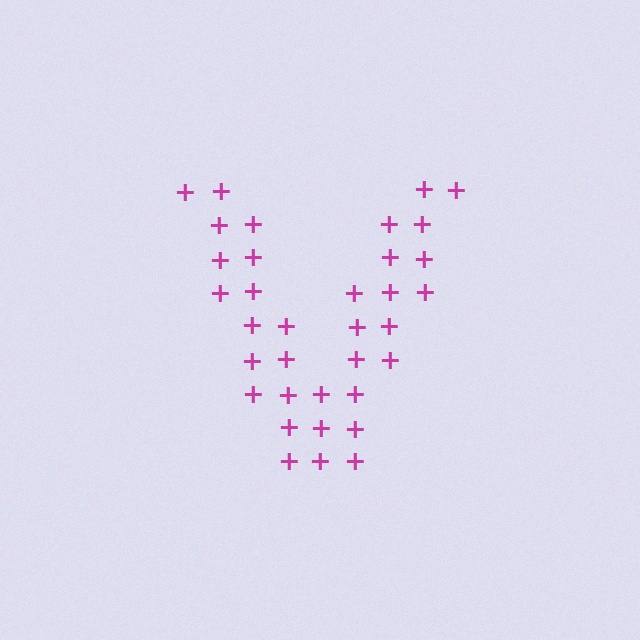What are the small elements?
The small elements are plus signs.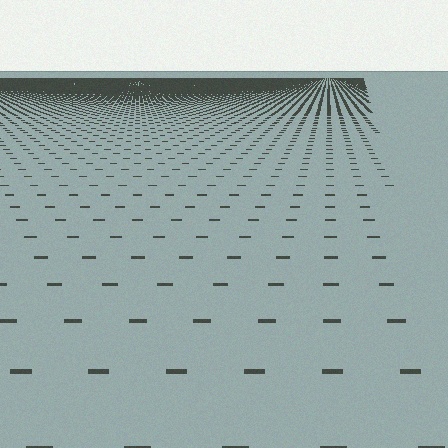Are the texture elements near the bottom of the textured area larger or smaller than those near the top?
Larger. Near the bottom, elements are closer to the viewer and appear at a bigger on-screen size.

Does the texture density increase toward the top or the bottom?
Density increases toward the top.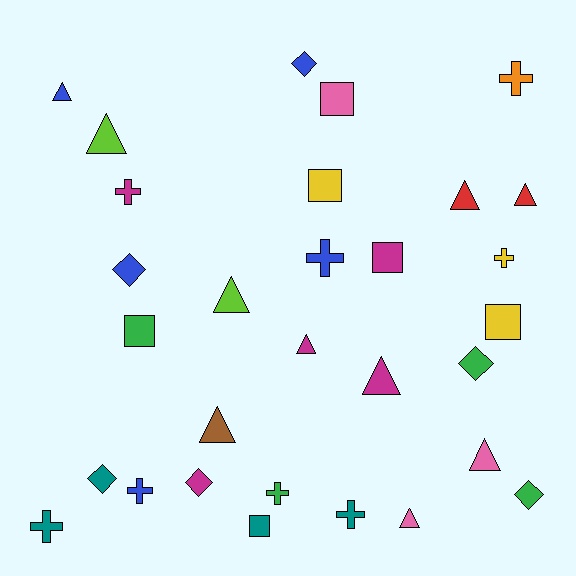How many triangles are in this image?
There are 10 triangles.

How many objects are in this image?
There are 30 objects.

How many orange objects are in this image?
There is 1 orange object.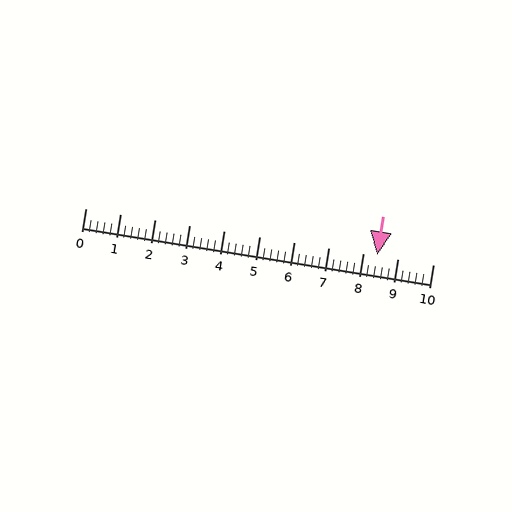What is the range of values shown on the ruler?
The ruler shows values from 0 to 10.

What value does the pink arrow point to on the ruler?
The pink arrow points to approximately 8.4.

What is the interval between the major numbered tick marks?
The major tick marks are spaced 1 units apart.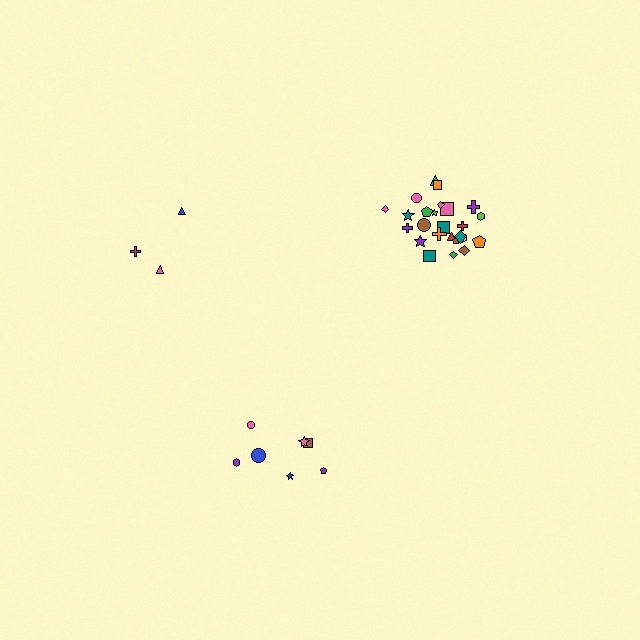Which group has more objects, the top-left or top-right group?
The top-right group.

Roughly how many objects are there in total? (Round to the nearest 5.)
Roughly 35 objects in total.